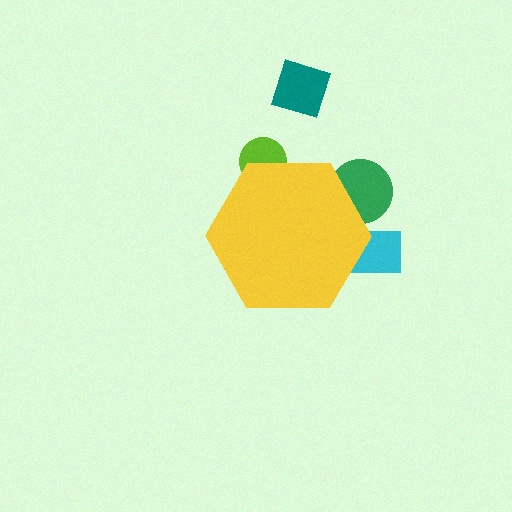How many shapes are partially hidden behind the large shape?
3 shapes are partially hidden.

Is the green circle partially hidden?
Yes, the green circle is partially hidden behind the yellow hexagon.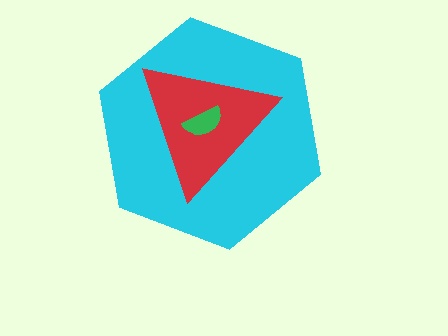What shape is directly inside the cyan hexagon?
The red triangle.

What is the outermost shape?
The cyan hexagon.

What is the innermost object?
The green semicircle.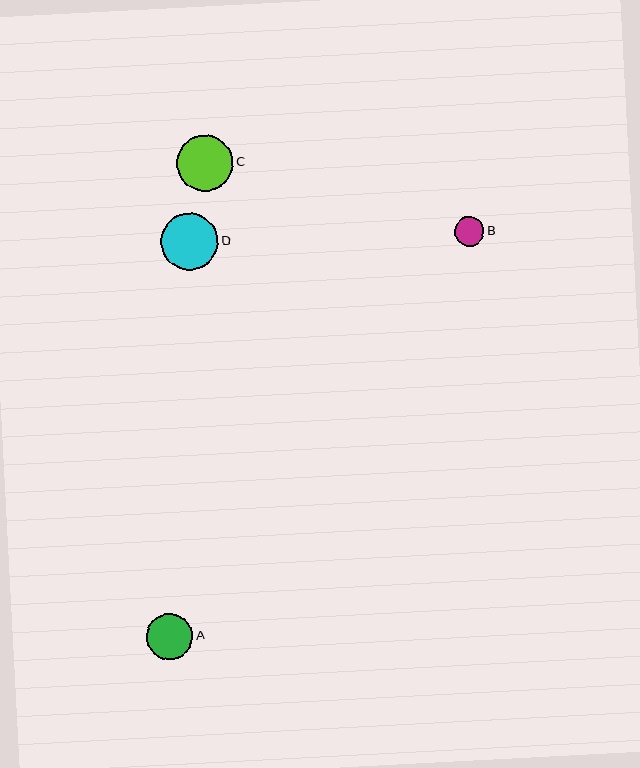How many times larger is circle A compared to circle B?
Circle A is approximately 1.6 times the size of circle B.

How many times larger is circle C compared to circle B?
Circle C is approximately 1.9 times the size of circle B.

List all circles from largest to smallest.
From largest to smallest: D, C, A, B.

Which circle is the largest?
Circle D is the largest with a size of approximately 57 pixels.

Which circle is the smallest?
Circle B is the smallest with a size of approximately 29 pixels.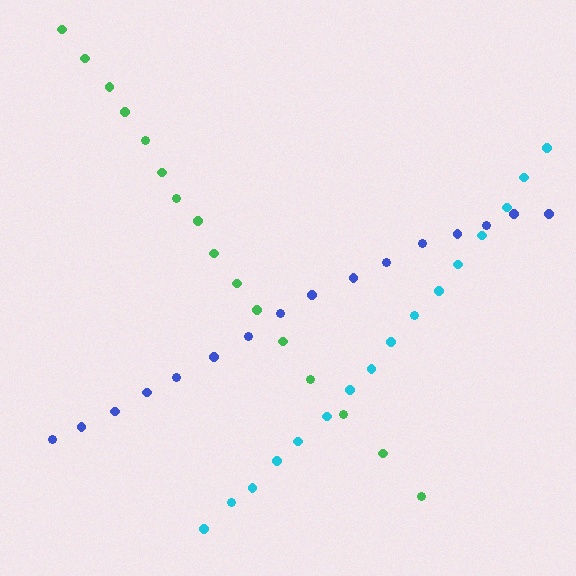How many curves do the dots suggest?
There are 3 distinct paths.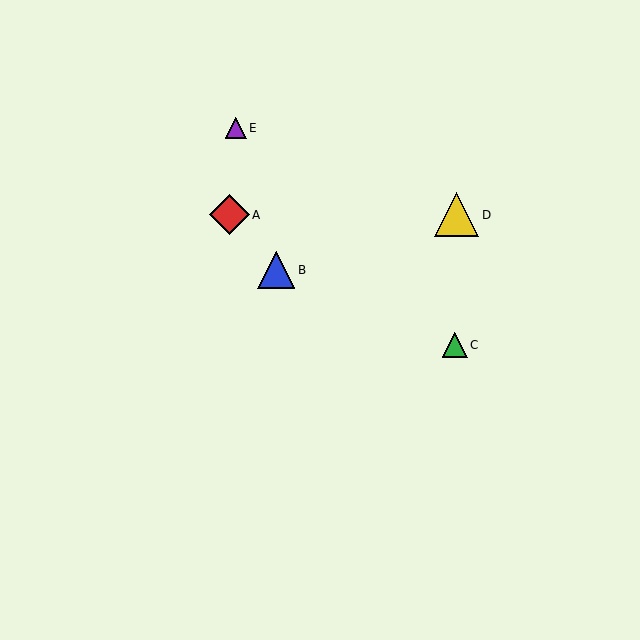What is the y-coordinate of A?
Object A is at y≈215.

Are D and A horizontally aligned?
Yes, both are at y≈215.